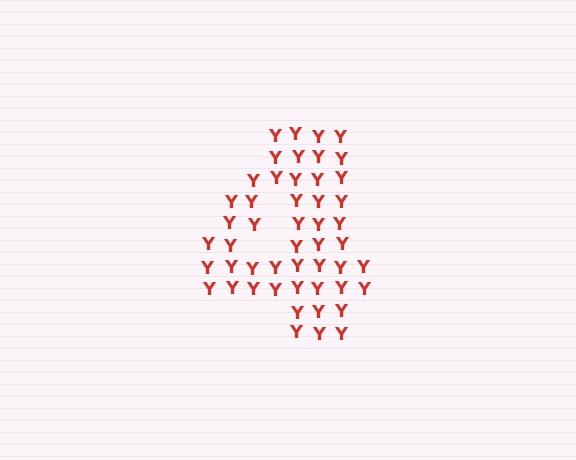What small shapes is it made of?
It is made of small letter Y's.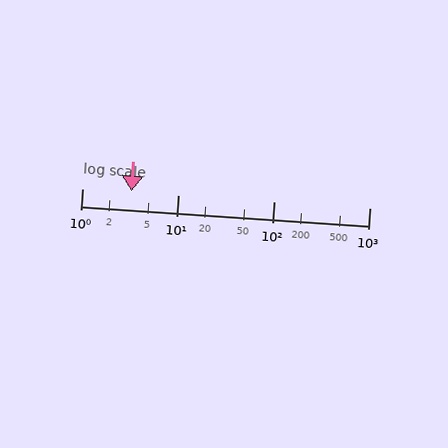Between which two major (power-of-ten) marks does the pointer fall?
The pointer is between 1 and 10.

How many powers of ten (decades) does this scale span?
The scale spans 3 decades, from 1 to 1000.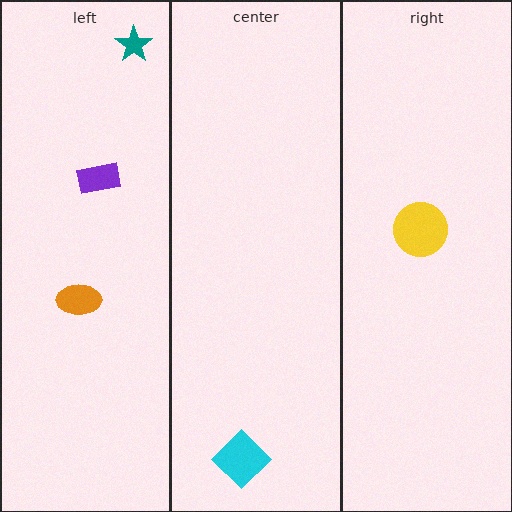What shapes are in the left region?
The teal star, the orange ellipse, the purple rectangle.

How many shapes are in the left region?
3.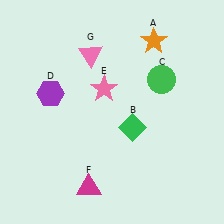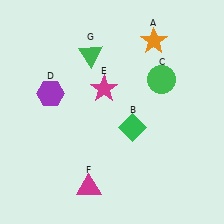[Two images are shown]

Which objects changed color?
E changed from pink to magenta. G changed from pink to green.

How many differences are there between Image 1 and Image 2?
There are 2 differences between the two images.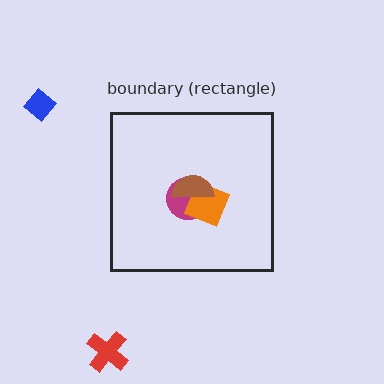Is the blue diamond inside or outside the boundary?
Outside.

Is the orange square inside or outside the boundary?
Inside.